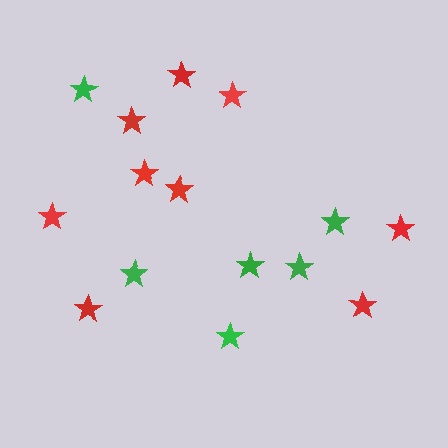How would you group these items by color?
There are 2 groups: one group of red stars (9) and one group of green stars (6).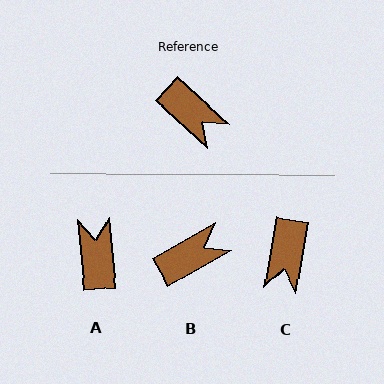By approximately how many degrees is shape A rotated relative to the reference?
Approximately 138 degrees counter-clockwise.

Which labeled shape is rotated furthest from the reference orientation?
A, about 138 degrees away.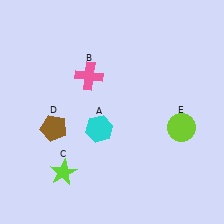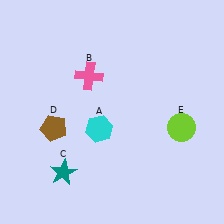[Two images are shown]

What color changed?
The star (C) changed from lime in Image 1 to teal in Image 2.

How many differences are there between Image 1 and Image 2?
There is 1 difference between the two images.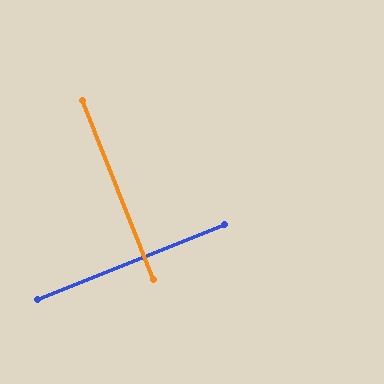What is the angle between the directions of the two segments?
Approximately 90 degrees.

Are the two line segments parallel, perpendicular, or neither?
Perpendicular — they meet at approximately 90°.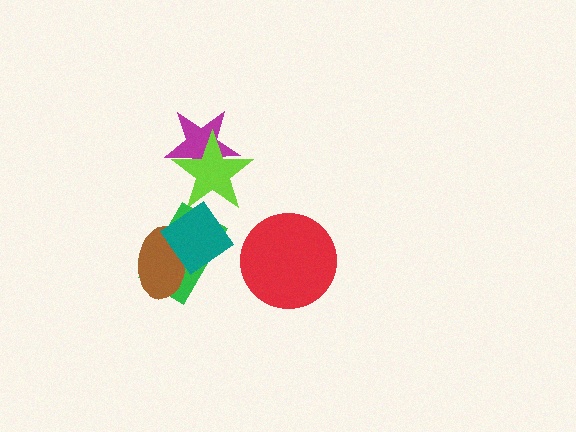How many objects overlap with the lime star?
2 objects overlap with the lime star.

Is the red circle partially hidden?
No, no other shape covers it.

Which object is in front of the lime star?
The teal diamond is in front of the lime star.